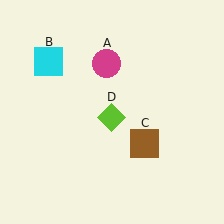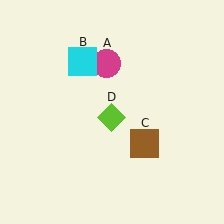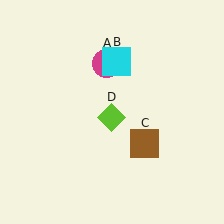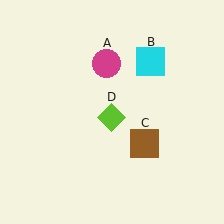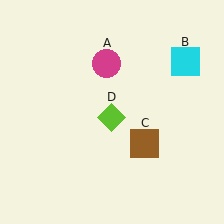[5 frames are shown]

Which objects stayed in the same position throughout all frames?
Magenta circle (object A) and brown square (object C) and lime diamond (object D) remained stationary.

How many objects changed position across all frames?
1 object changed position: cyan square (object B).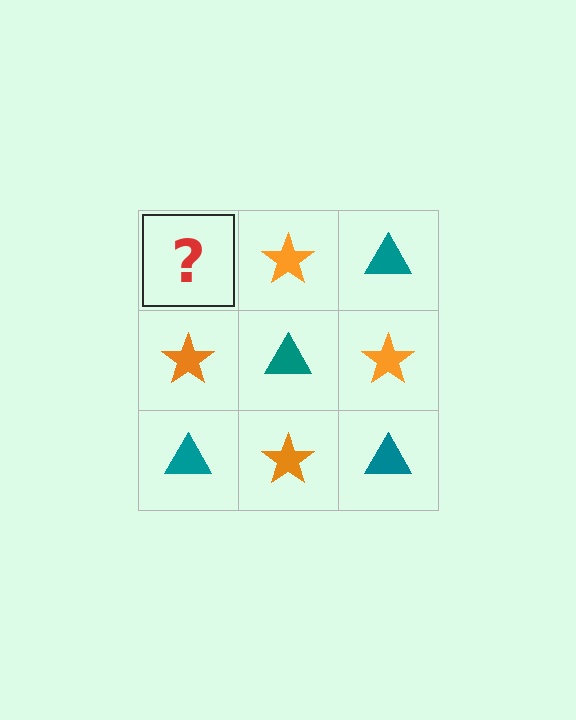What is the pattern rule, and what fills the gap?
The rule is that it alternates teal triangle and orange star in a checkerboard pattern. The gap should be filled with a teal triangle.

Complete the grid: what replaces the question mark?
The question mark should be replaced with a teal triangle.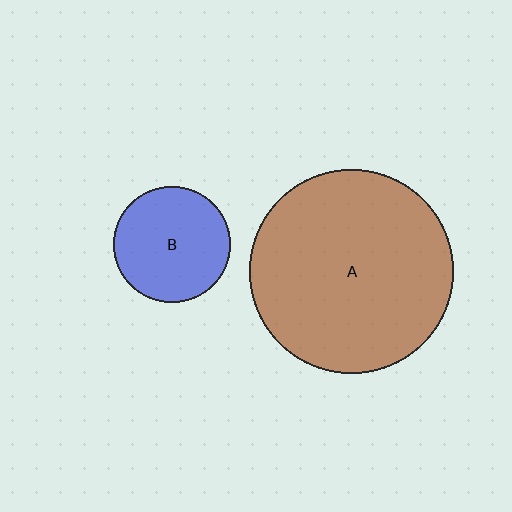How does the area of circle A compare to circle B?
Approximately 3.1 times.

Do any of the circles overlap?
No, none of the circles overlap.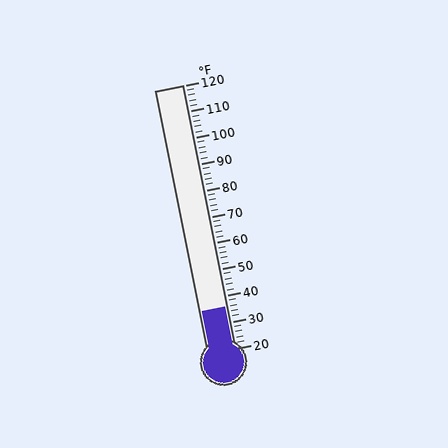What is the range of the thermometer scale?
The thermometer scale ranges from 20°F to 120°F.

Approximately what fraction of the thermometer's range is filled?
The thermometer is filled to approximately 15% of its range.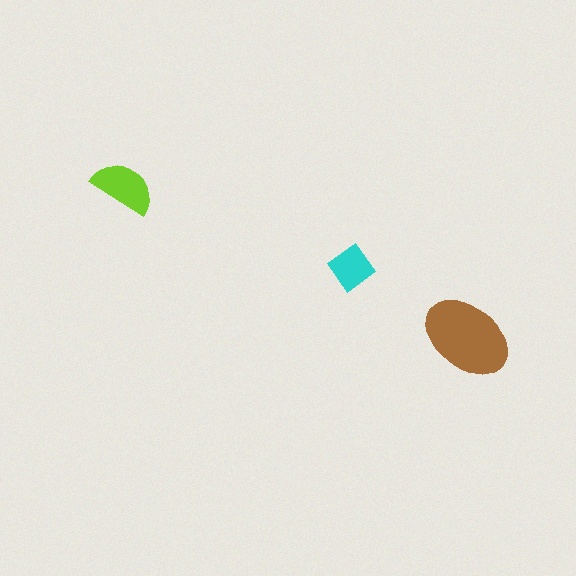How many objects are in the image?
There are 3 objects in the image.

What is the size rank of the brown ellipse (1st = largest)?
1st.